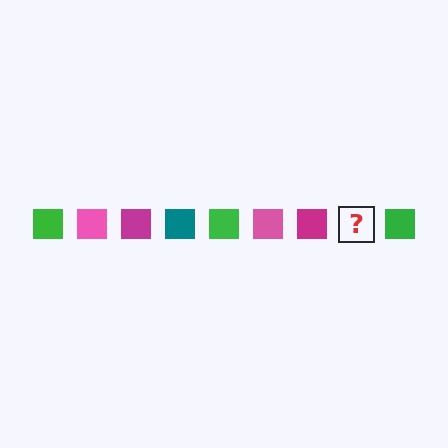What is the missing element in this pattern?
The missing element is a teal square.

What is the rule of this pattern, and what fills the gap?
The rule is that the pattern cycles through green, pink, magenta, teal squares. The gap should be filled with a teal square.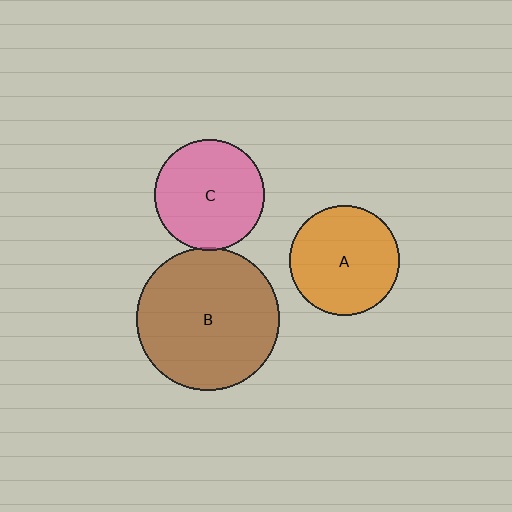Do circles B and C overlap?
Yes.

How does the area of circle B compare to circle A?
Approximately 1.7 times.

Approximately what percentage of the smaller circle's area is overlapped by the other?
Approximately 5%.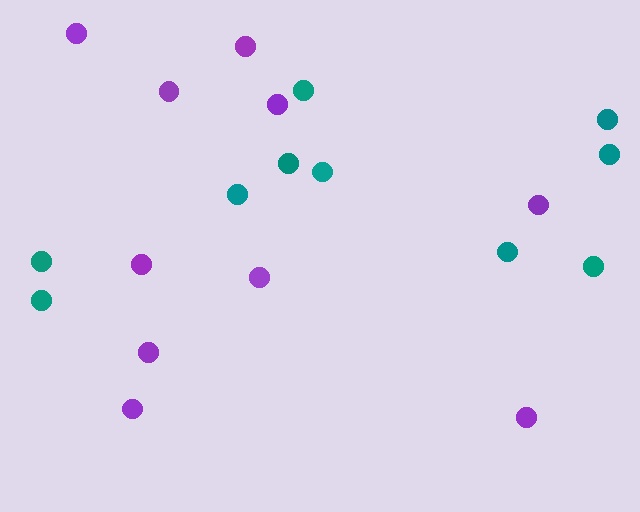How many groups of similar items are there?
There are 2 groups: one group of teal circles (10) and one group of purple circles (10).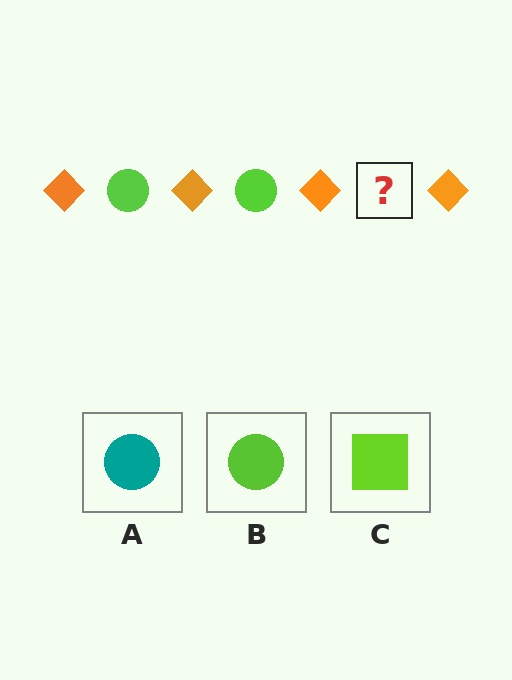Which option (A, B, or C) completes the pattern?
B.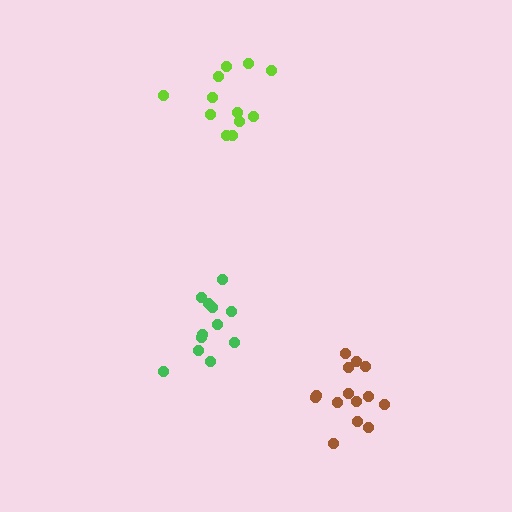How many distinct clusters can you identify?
There are 3 distinct clusters.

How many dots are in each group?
Group 1: 12 dots, Group 2: 12 dots, Group 3: 14 dots (38 total).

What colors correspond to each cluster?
The clusters are colored: green, lime, brown.